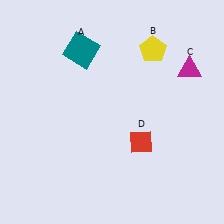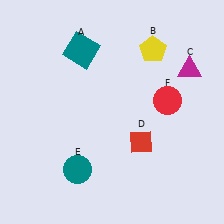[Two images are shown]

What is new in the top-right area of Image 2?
A red circle (F) was added in the top-right area of Image 2.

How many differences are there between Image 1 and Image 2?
There are 2 differences between the two images.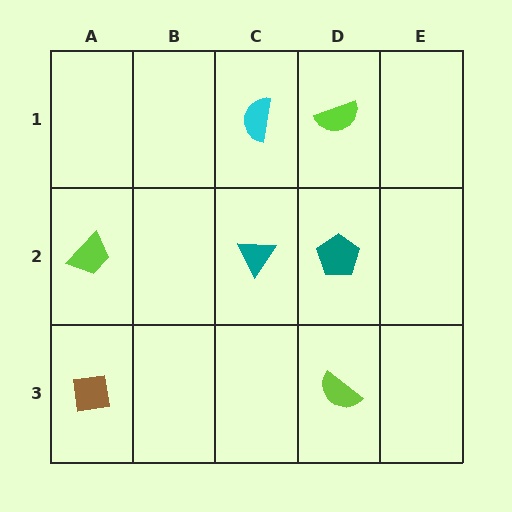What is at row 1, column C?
A cyan semicircle.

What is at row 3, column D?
A lime semicircle.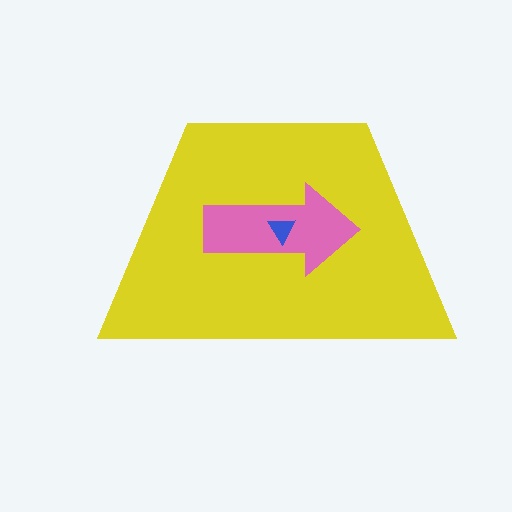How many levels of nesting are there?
3.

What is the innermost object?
The blue triangle.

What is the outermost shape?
The yellow trapezoid.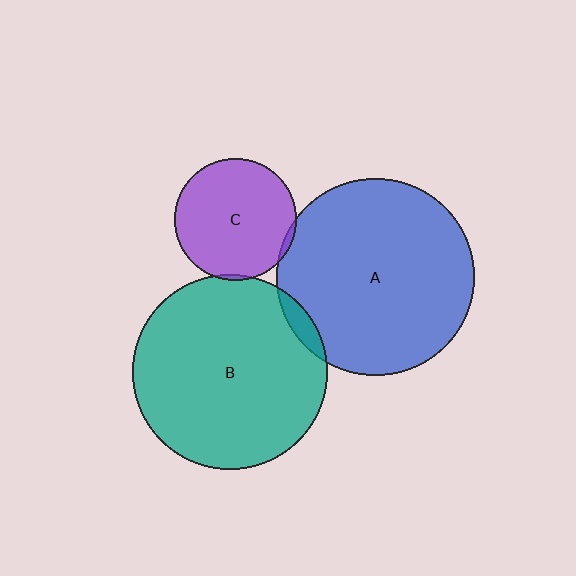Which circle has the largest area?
Circle A (blue).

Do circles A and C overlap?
Yes.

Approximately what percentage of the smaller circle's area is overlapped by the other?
Approximately 5%.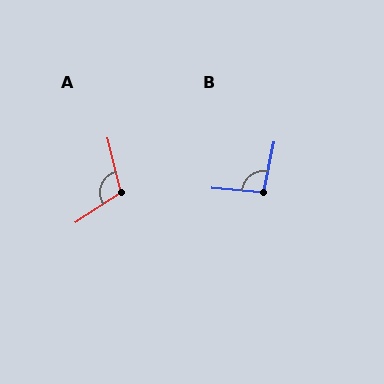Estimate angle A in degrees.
Approximately 109 degrees.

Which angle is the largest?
A, at approximately 109 degrees.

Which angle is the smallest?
B, at approximately 96 degrees.